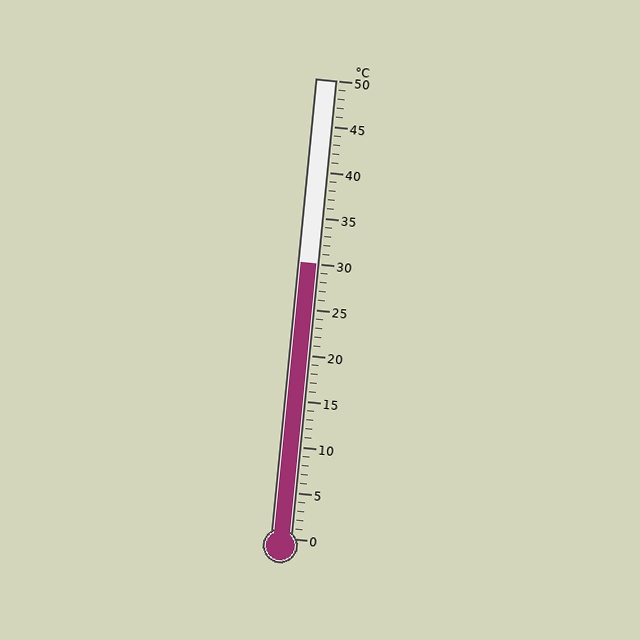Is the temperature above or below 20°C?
The temperature is above 20°C.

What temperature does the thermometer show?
The thermometer shows approximately 30°C.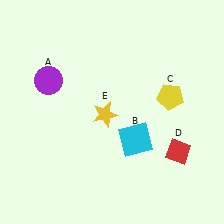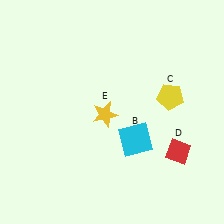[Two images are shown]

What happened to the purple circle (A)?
The purple circle (A) was removed in Image 2. It was in the top-left area of Image 1.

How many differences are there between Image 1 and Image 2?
There is 1 difference between the two images.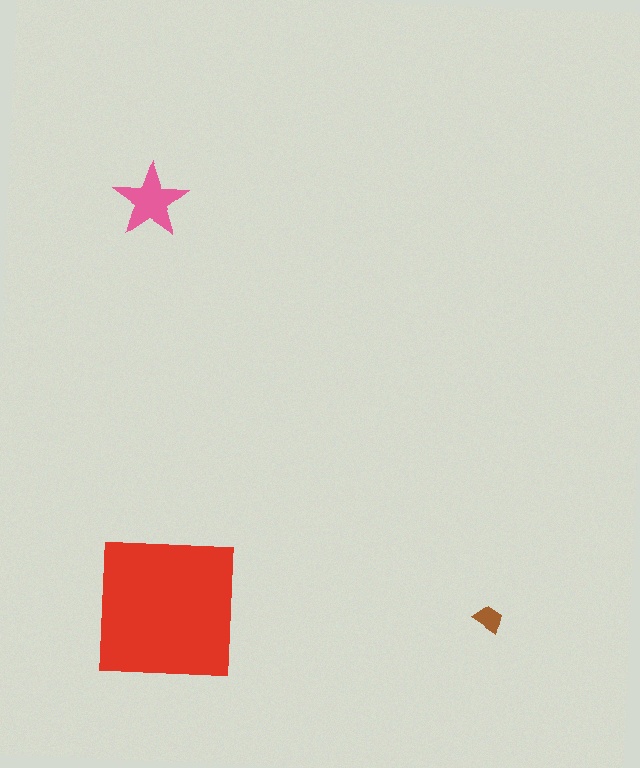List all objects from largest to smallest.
The red square, the pink star, the brown trapezoid.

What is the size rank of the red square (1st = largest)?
1st.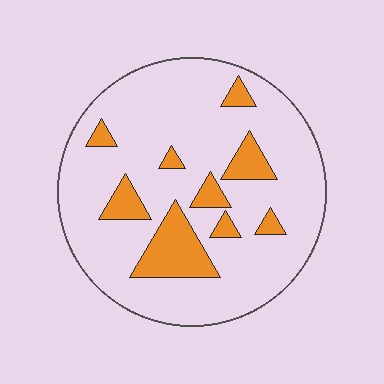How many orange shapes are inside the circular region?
9.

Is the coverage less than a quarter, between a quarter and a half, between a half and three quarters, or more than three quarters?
Less than a quarter.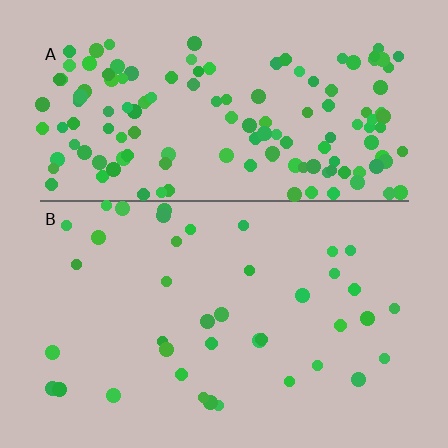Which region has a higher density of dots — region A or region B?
A (the top).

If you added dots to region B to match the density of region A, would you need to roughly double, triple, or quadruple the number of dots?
Approximately quadruple.